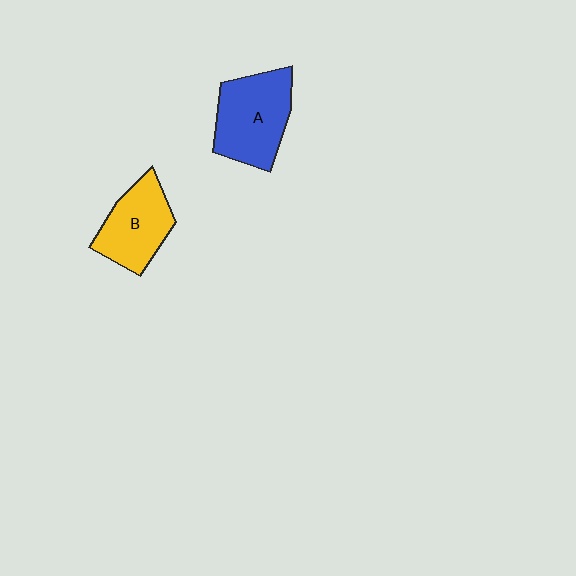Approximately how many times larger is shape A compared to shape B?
Approximately 1.2 times.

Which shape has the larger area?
Shape A (blue).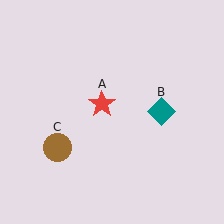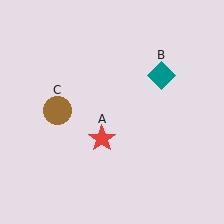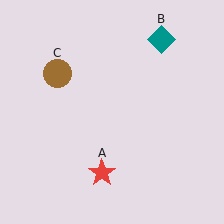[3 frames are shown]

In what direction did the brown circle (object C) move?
The brown circle (object C) moved up.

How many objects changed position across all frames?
3 objects changed position: red star (object A), teal diamond (object B), brown circle (object C).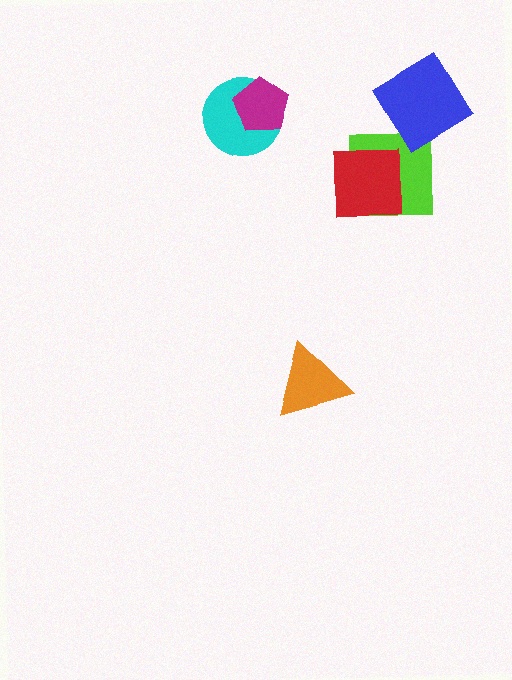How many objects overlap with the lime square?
1 object overlaps with the lime square.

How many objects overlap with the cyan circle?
1 object overlaps with the cyan circle.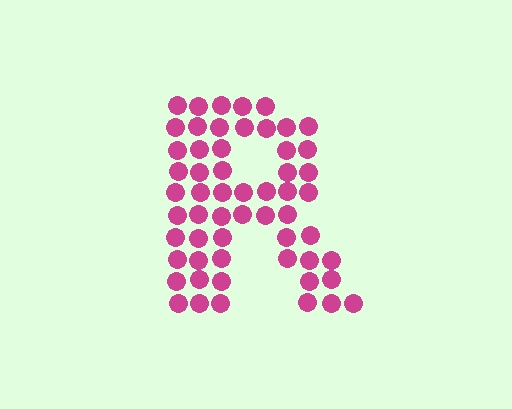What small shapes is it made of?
It is made of small circles.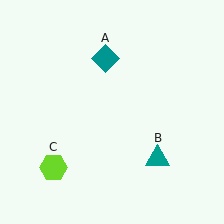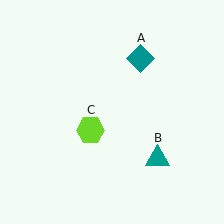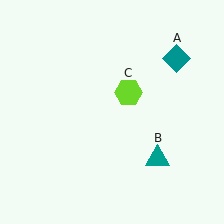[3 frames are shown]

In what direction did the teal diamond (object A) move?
The teal diamond (object A) moved right.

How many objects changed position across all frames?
2 objects changed position: teal diamond (object A), lime hexagon (object C).